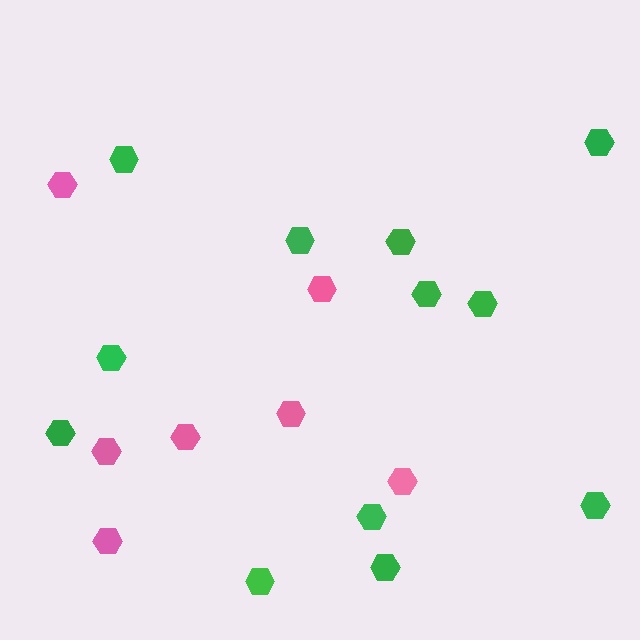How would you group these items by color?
There are 2 groups: one group of green hexagons (12) and one group of pink hexagons (7).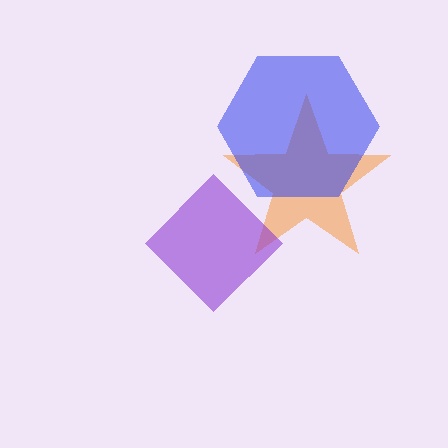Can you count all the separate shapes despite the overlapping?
Yes, there are 3 separate shapes.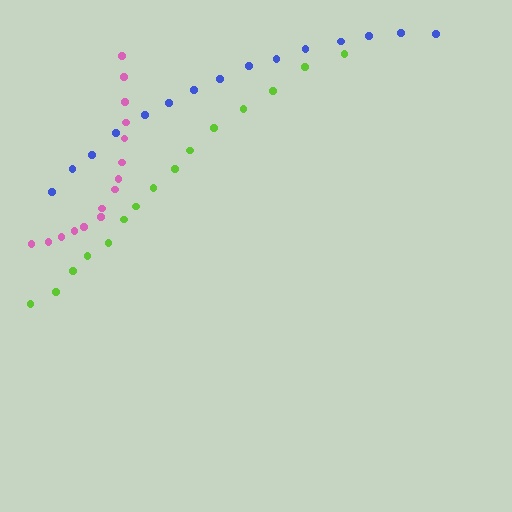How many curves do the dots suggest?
There are 3 distinct paths.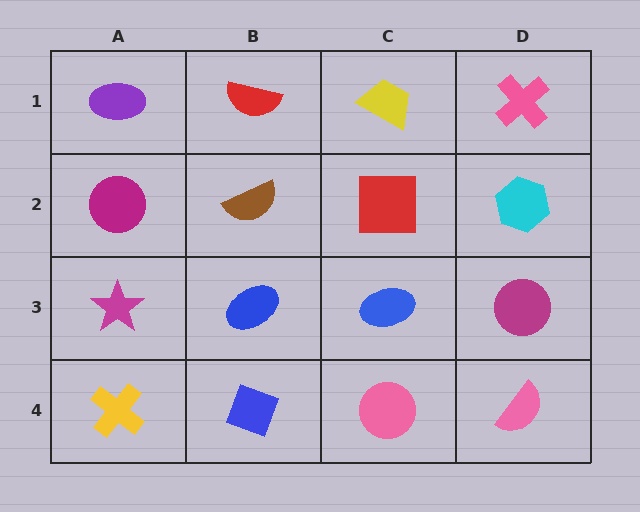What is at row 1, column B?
A red semicircle.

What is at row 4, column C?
A pink circle.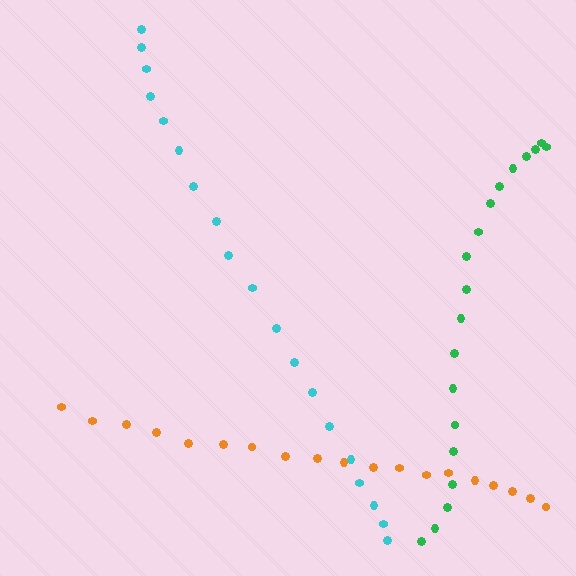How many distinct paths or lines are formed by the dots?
There are 3 distinct paths.